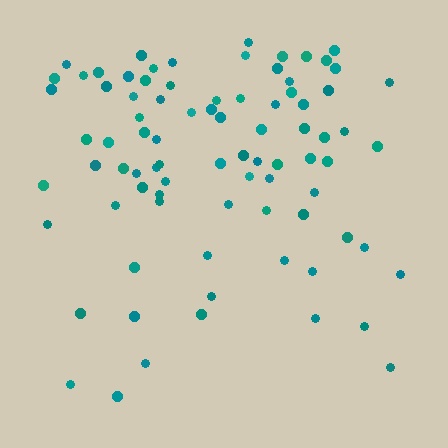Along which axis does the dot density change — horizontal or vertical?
Vertical.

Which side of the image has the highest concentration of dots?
The top.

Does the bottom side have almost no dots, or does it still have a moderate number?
Still a moderate number, just noticeably fewer than the top.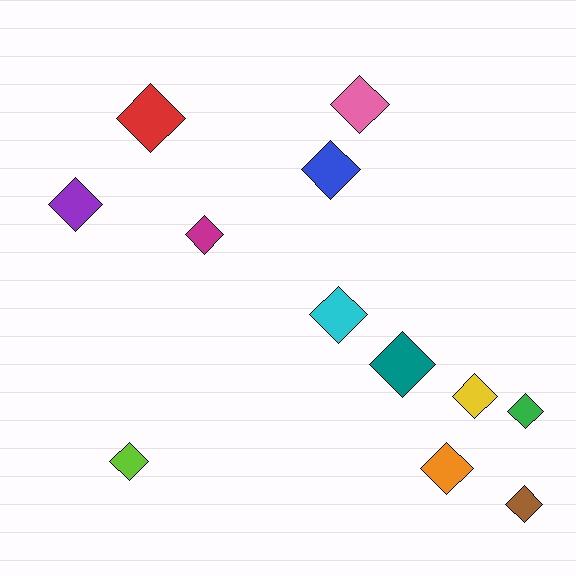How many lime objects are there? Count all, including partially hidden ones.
There is 1 lime object.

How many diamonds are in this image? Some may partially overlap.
There are 12 diamonds.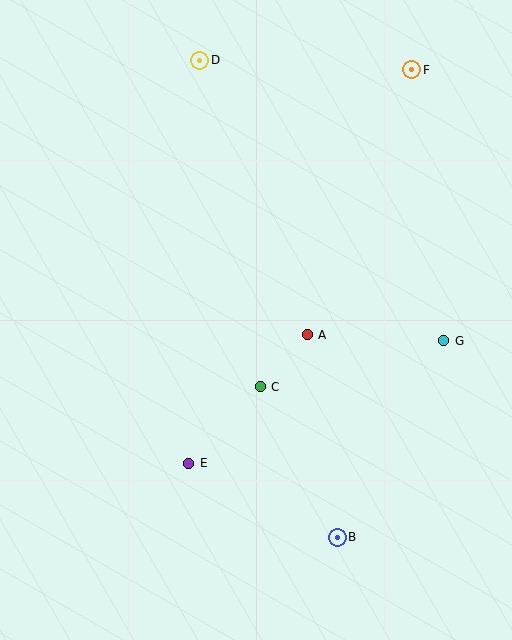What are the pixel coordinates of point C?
Point C is at (260, 387).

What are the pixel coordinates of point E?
Point E is at (189, 463).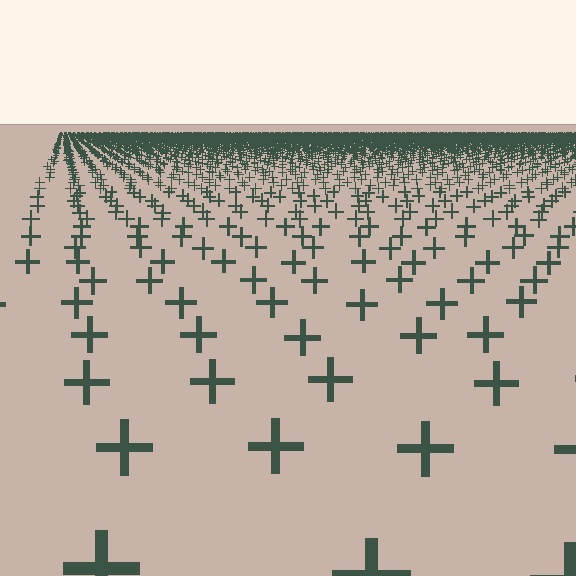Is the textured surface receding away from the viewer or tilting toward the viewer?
The surface is receding away from the viewer. Texture elements get smaller and denser toward the top.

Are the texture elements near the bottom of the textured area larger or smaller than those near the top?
Larger. Near the bottom, elements are closer to the viewer and appear at a bigger on-screen size.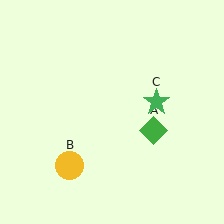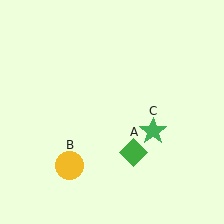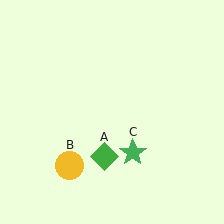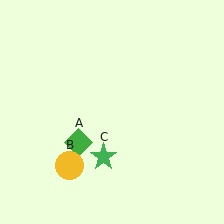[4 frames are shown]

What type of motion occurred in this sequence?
The green diamond (object A), green star (object C) rotated clockwise around the center of the scene.